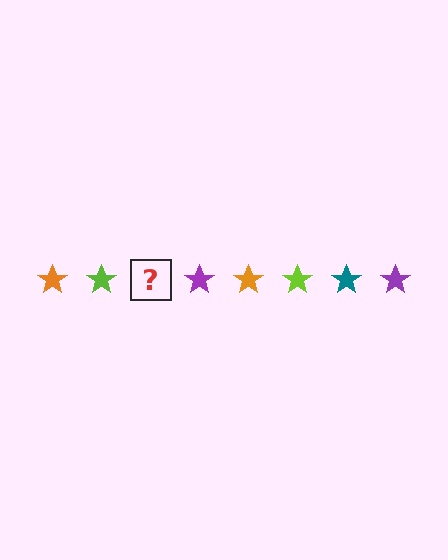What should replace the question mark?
The question mark should be replaced with a teal star.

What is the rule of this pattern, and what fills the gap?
The rule is that the pattern cycles through orange, lime, teal, purple stars. The gap should be filled with a teal star.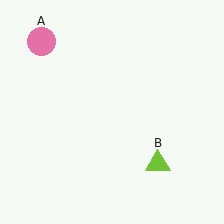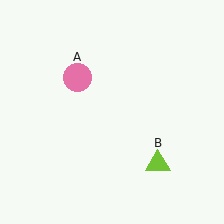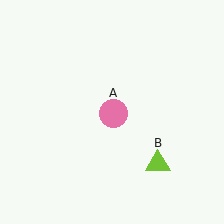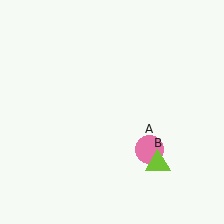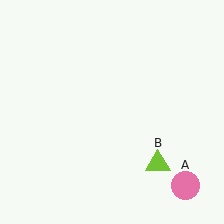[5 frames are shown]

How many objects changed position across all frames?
1 object changed position: pink circle (object A).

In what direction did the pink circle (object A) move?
The pink circle (object A) moved down and to the right.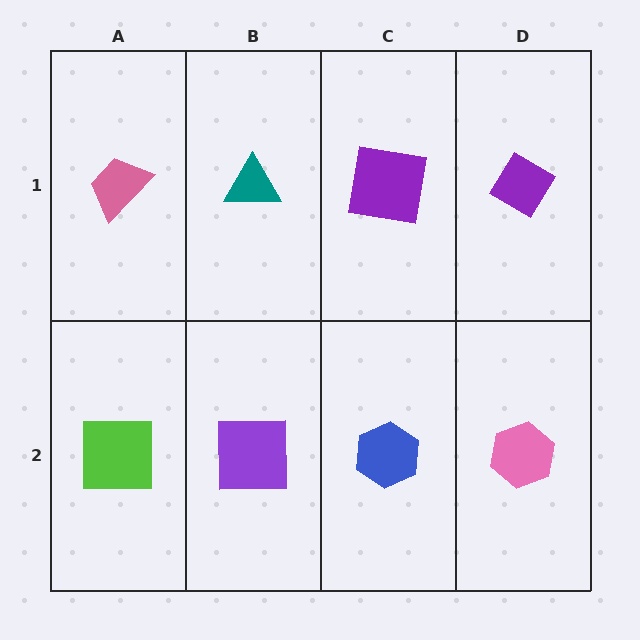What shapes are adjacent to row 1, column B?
A purple square (row 2, column B), a pink trapezoid (row 1, column A), a purple square (row 1, column C).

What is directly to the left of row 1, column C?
A teal triangle.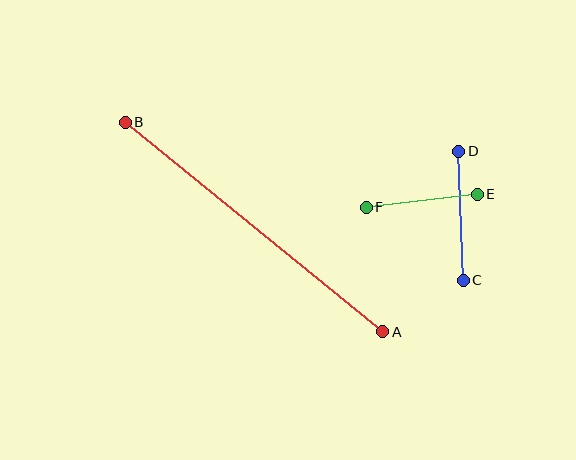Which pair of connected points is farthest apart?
Points A and B are farthest apart.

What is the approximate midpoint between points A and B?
The midpoint is at approximately (254, 227) pixels.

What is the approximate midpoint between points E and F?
The midpoint is at approximately (422, 201) pixels.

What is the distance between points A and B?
The distance is approximately 332 pixels.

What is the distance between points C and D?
The distance is approximately 129 pixels.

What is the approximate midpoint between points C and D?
The midpoint is at approximately (461, 216) pixels.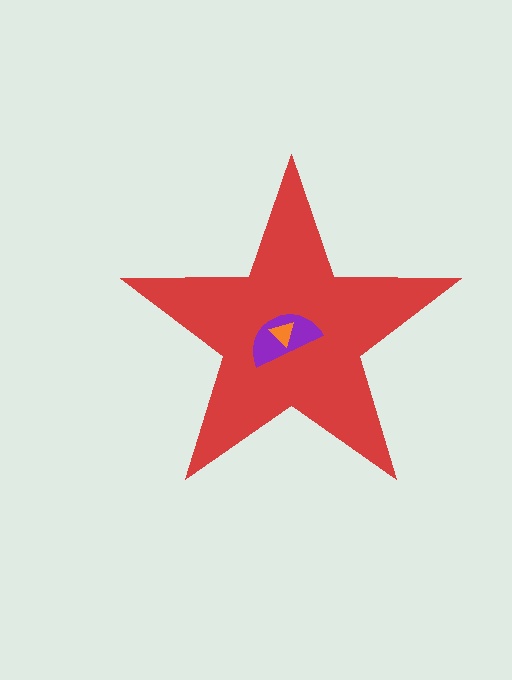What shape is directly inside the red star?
The purple semicircle.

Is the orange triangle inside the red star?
Yes.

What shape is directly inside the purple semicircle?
The orange triangle.